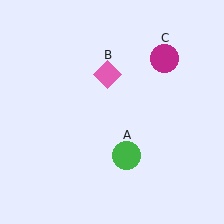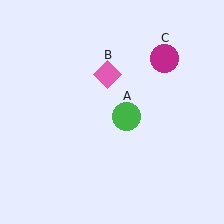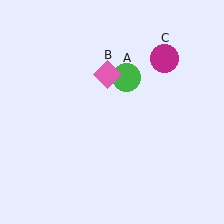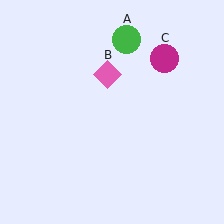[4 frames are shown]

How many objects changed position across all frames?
1 object changed position: green circle (object A).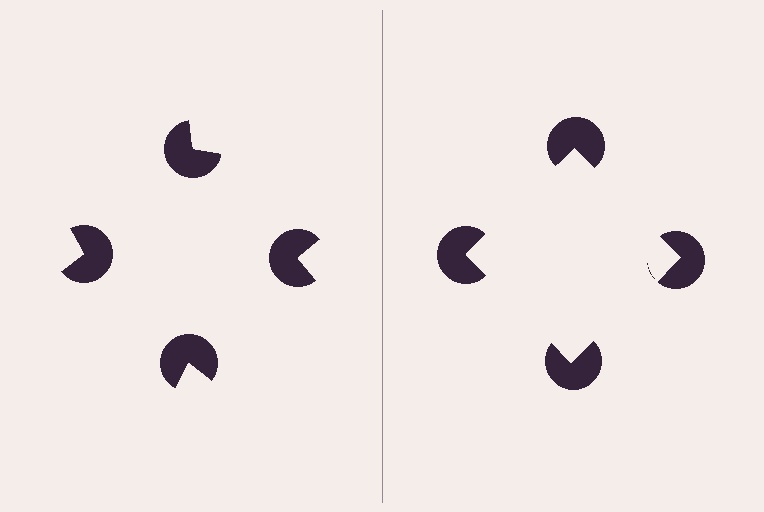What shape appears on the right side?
An illusory square.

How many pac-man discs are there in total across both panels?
8 — 4 on each side.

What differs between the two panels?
The pac-man discs are positioned identically on both sides; only the wedge orientations differ. On the right they align to a square; on the left they are misaligned.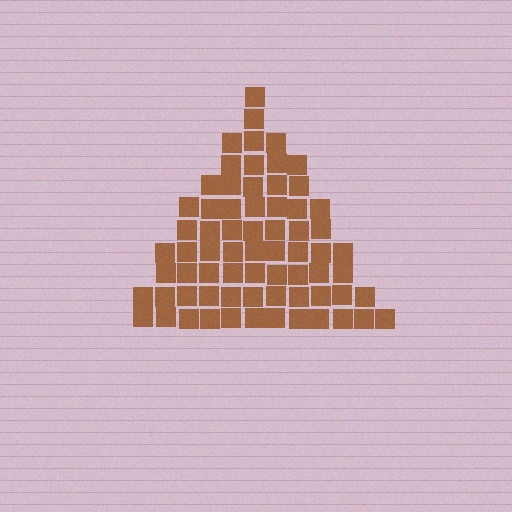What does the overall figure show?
The overall figure shows a triangle.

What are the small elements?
The small elements are squares.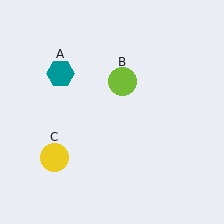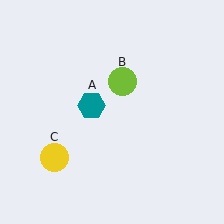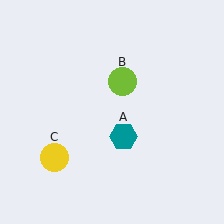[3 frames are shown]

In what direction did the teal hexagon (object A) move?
The teal hexagon (object A) moved down and to the right.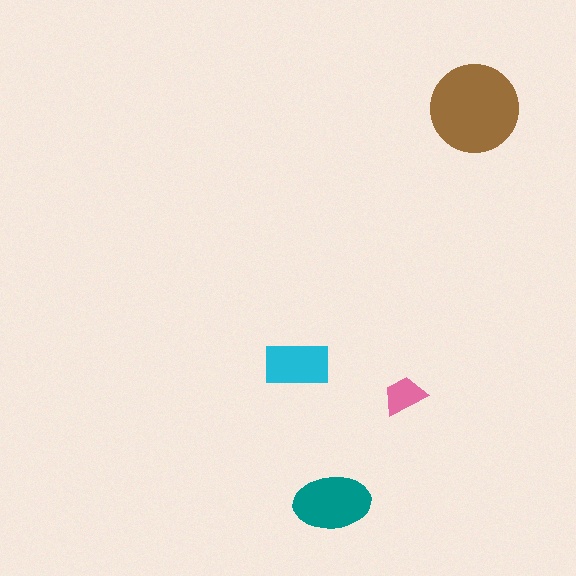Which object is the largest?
The brown circle.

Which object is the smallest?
The pink trapezoid.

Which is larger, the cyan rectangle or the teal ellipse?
The teal ellipse.